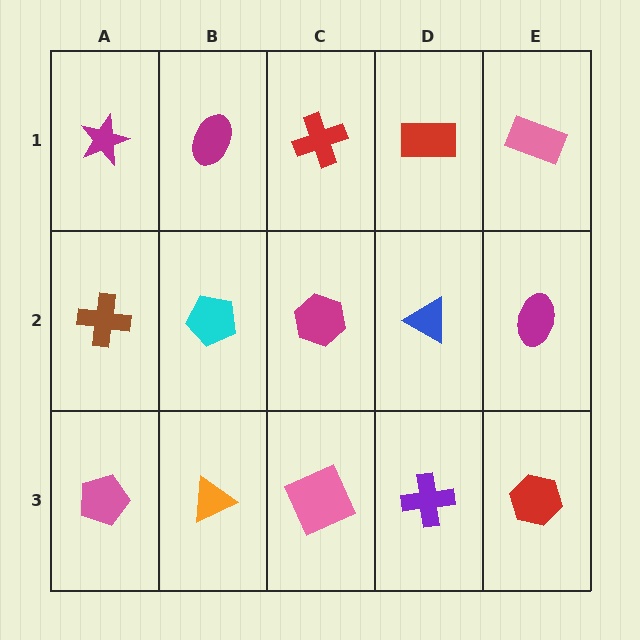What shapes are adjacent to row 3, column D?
A blue triangle (row 2, column D), a pink square (row 3, column C), a red hexagon (row 3, column E).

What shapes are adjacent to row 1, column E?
A magenta ellipse (row 2, column E), a red rectangle (row 1, column D).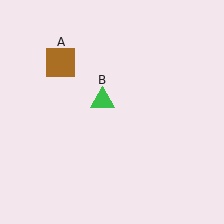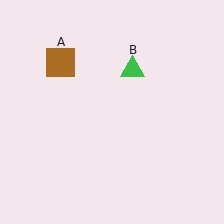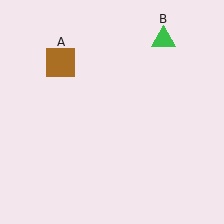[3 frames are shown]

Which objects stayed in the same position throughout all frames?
Brown square (object A) remained stationary.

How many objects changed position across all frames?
1 object changed position: green triangle (object B).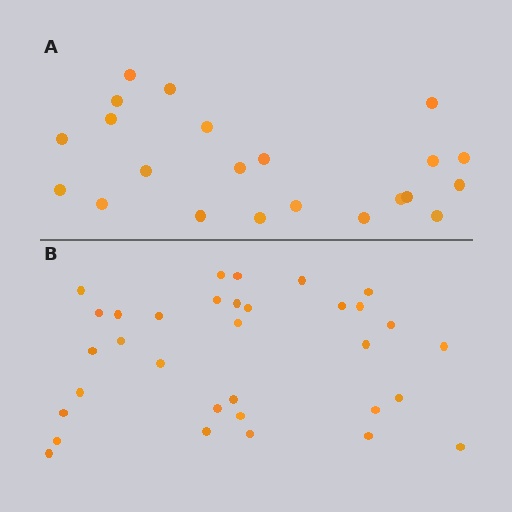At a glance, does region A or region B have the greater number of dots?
Region B (the bottom region) has more dots.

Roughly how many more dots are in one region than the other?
Region B has roughly 12 or so more dots than region A.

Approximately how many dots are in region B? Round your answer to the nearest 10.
About 30 dots. (The exact count is 33, which rounds to 30.)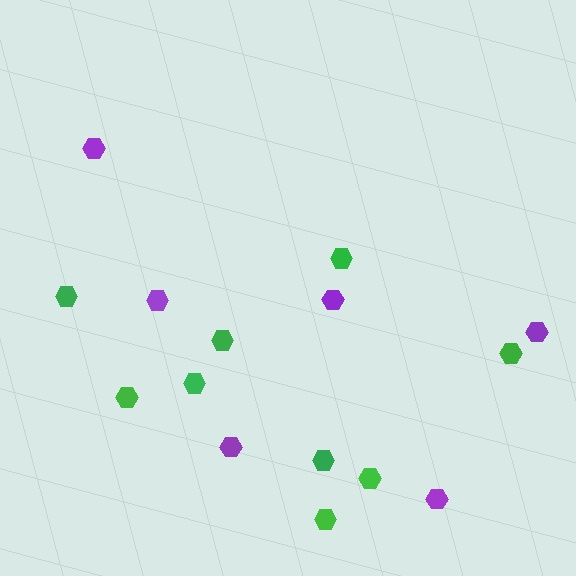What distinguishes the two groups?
There are 2 groups: one group of purple hexagons (6) and one group of green hexagons (9).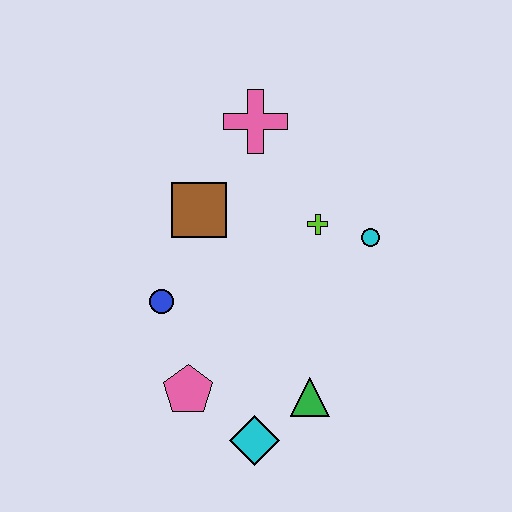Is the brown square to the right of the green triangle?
No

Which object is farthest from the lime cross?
The cyan diamond is farthest from the lime cross.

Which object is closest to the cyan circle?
The lime cross is closest to the cyan circle.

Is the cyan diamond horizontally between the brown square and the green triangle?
Yes